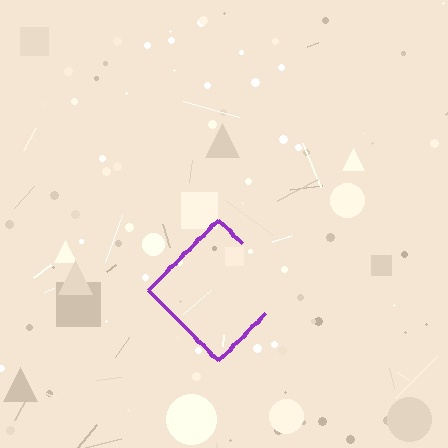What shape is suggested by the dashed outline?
The dashed outline suggests a diamond.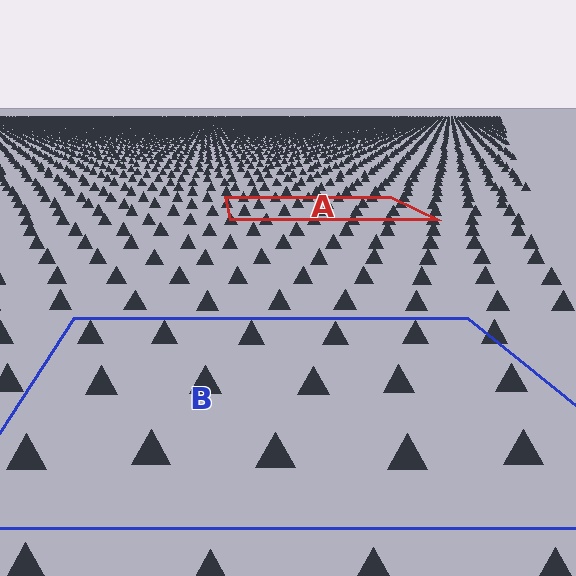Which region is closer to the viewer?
Region B is closer. The texture elements there are larger and more spread out.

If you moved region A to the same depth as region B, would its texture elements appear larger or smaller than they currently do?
They would appear larger. At a closer depth, the same texture elements are projected at a bigger on-screen size.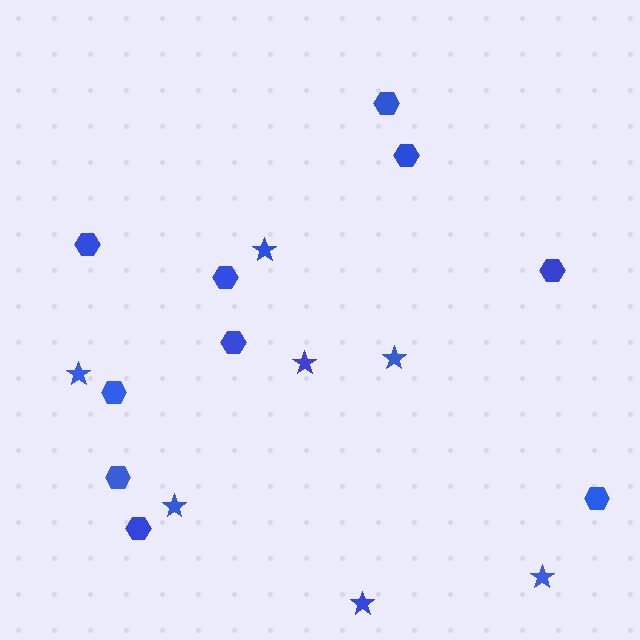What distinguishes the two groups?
There are 2 groups: one group of hexagons (10) and one group of stars (7).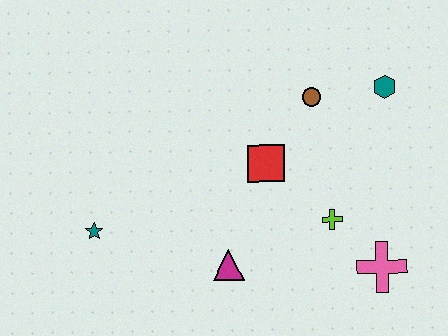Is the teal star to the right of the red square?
No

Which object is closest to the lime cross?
The pink cross is closest to the lime cross.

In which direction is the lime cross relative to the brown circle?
The lime cross is below the brown circle.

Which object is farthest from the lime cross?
The teal star is farthest from the lime cross.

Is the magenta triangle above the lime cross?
No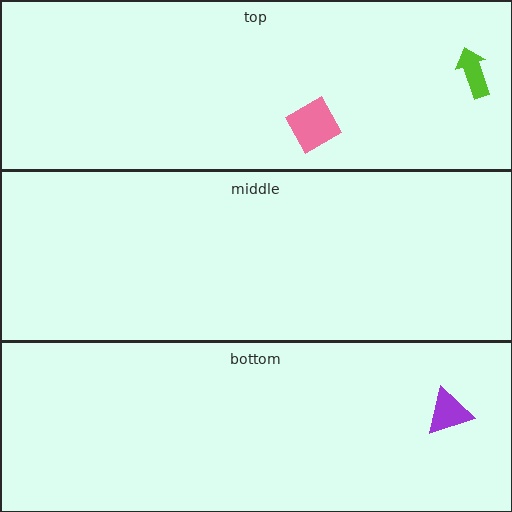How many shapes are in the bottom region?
1.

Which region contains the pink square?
The top region.